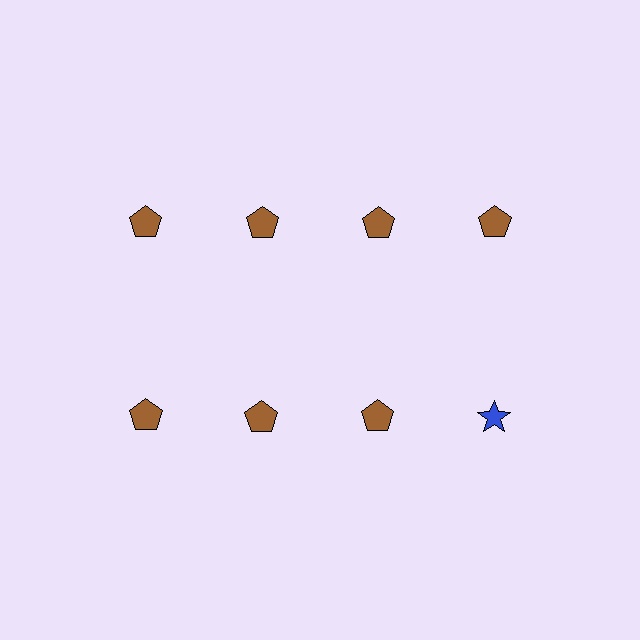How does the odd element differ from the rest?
It differs in both color (blue instead of brown) and shape (star instead of pentagon).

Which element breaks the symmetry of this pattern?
The blue star in the second row, second from right column breaks the symmetry. All other shapes are brown pentagons.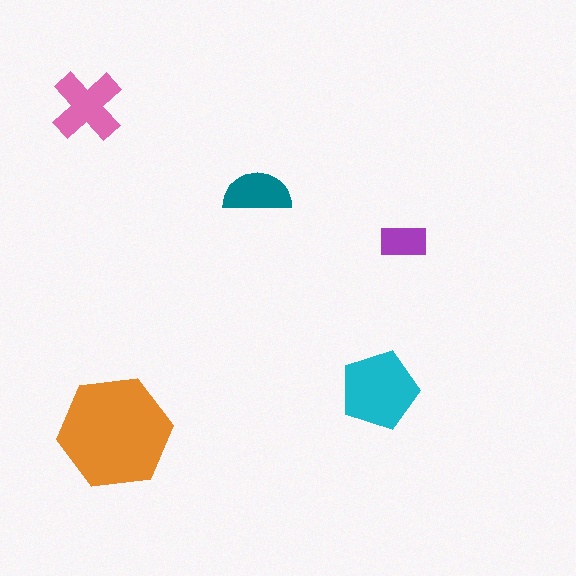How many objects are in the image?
There are 5 objects in the image.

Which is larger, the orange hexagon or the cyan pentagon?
The orange hexagon.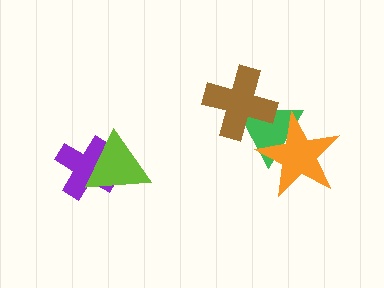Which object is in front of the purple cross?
The lime triangle is in front of the purple cross.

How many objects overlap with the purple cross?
1 object overlaps with the purple cross.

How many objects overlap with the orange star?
1 object overlaps with the orange star.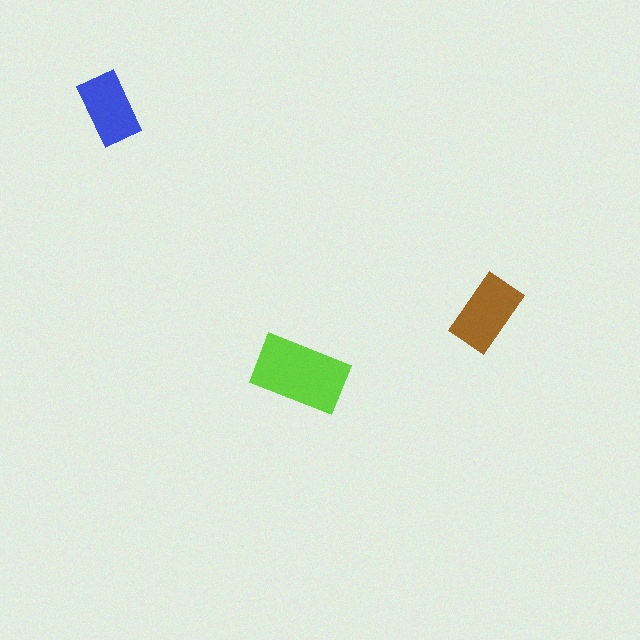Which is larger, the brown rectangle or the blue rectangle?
The brown one.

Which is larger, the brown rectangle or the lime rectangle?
The lime one.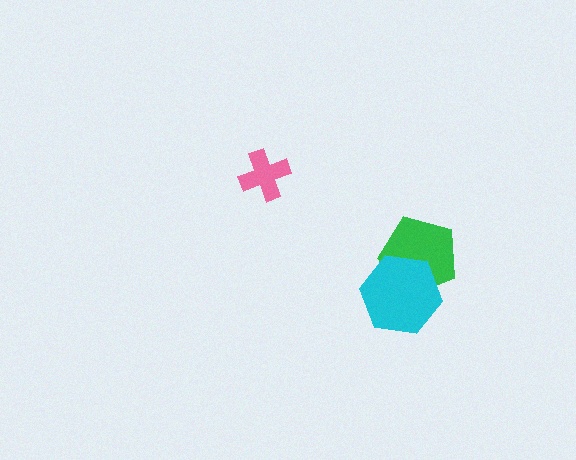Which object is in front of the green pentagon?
The cyan hexagon is in front of the green pentagon.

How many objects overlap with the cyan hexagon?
1 object overlaps with the cyan hexagon.